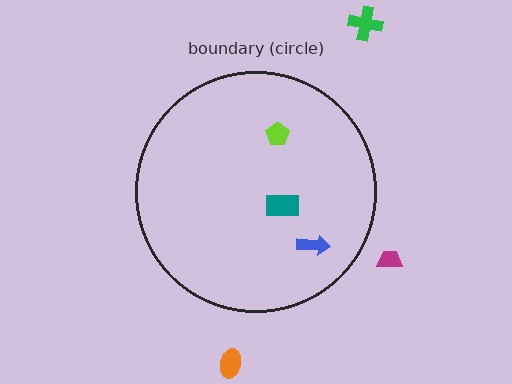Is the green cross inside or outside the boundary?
Outside.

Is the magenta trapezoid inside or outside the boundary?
Outside.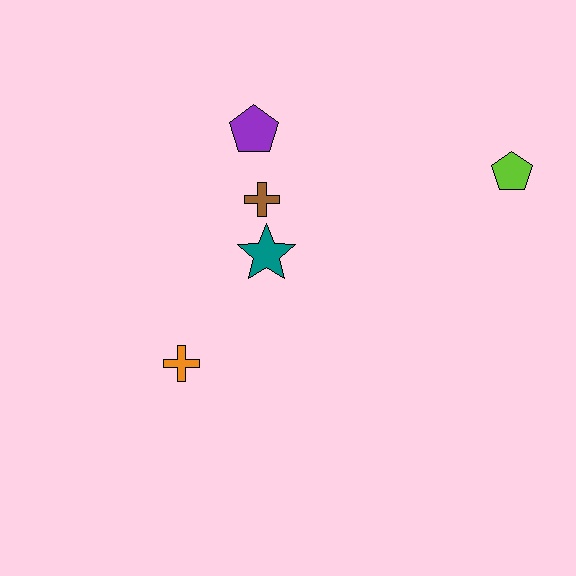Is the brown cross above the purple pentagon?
No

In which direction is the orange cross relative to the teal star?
The orange cross is below the teal star.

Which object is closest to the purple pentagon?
The brown cross is closest to the purple pentagon.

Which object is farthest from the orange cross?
The lime pentagon is farthest from the orange cross.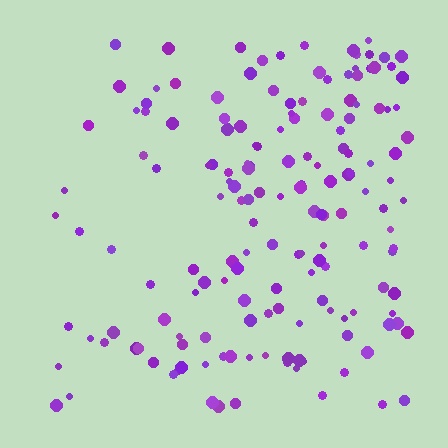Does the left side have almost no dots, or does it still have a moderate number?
Still a moderate number, just noticeably fewer than the right.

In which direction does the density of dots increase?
From left to right, with the right side densest.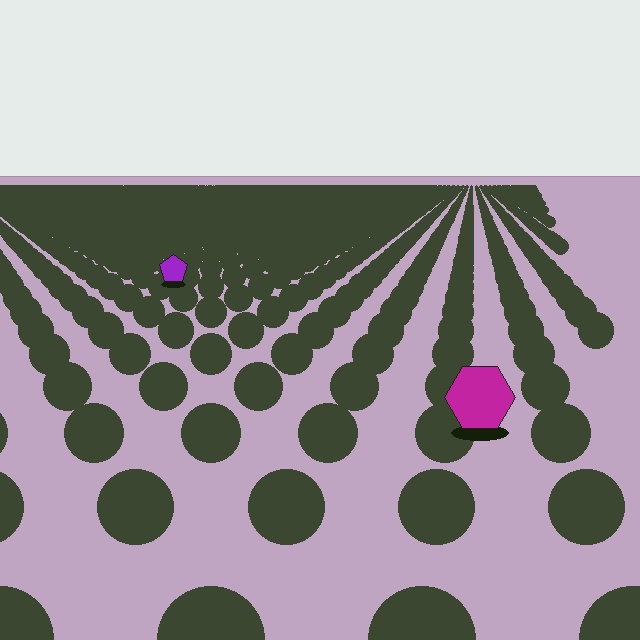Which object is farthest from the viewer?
The purple pentagon is farthest from the viewer. It appears smaller and the ground texture around it is denser.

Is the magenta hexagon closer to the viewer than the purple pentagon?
Yes. The magenta hexagon is closer — you can tell from the texture gradient: the ground texture is coarser near it.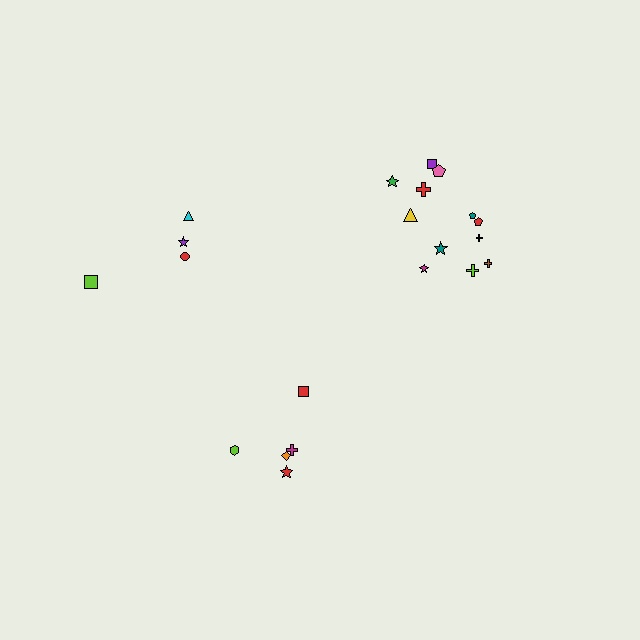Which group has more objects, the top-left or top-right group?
The top-right group.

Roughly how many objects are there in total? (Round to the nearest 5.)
Roughly 20 objects in total.